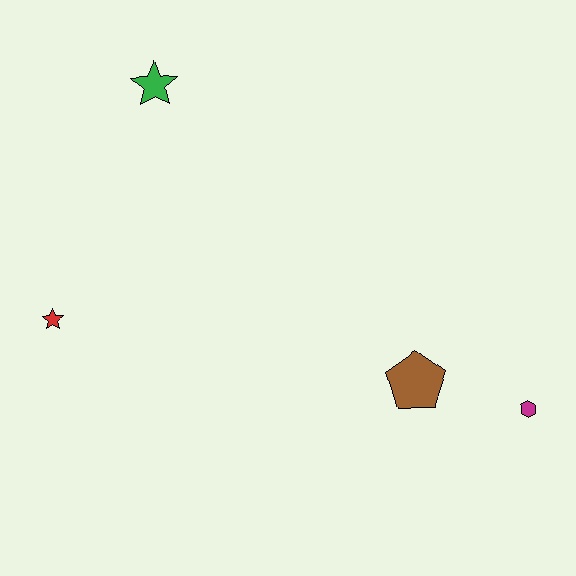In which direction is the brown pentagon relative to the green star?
The brown pentagon is below the green star.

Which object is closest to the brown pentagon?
The magenta hexagon is closest to the brown pentagon.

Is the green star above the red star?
Yes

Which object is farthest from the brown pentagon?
The green star is farthest from the brown pentagon.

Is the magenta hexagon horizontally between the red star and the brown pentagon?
No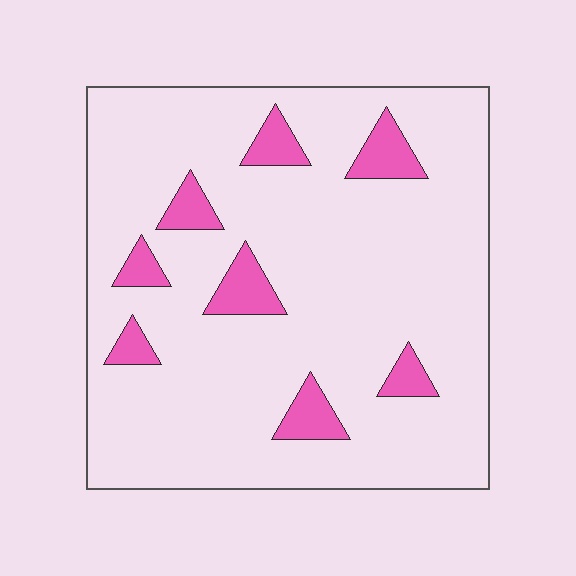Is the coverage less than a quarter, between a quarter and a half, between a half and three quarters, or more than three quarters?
Less than a quarter.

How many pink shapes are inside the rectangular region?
8.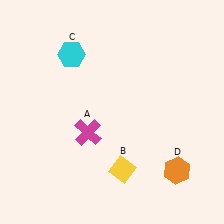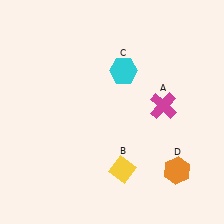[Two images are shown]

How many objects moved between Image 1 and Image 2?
2 objects moved between the two images.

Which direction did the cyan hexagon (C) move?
The cyan hexagon (C) moved right.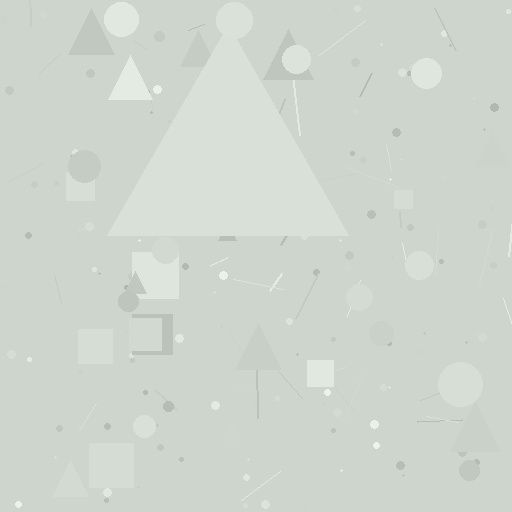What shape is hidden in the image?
A triangle is hidden in the image.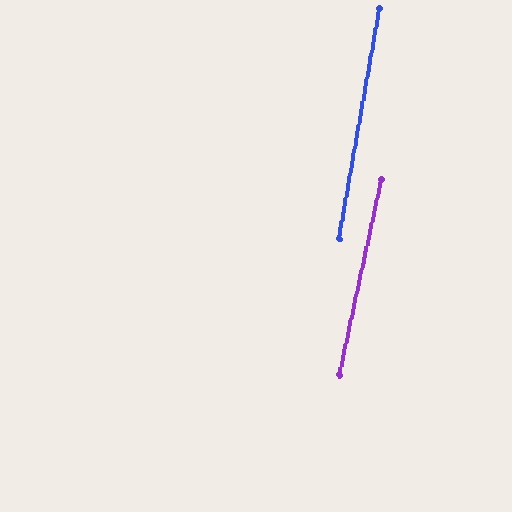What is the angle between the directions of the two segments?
Approximately 2 degrees.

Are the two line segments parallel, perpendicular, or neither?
Parallel — their directions differ by only 1.9°.